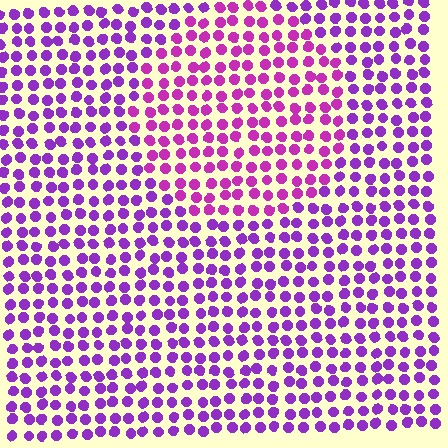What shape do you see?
I see a circle.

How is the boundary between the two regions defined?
The boundary is defined purely by a slight shift in hue (about 27 degrees). Spacing, size, and orientation are identical on both sides.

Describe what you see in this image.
The image is filled with small purple elements in a uniform arrangement. A circle-shaped region is visible where the elements are tinted to a slightly different hue, forming a subtle color boundary.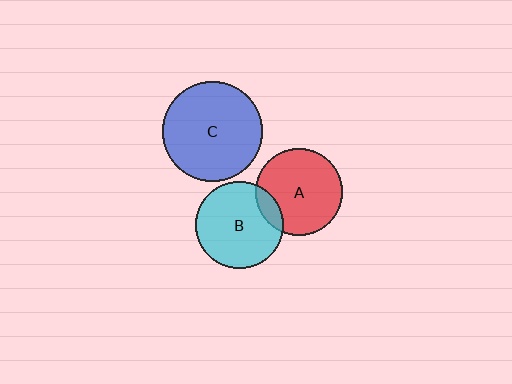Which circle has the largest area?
Circle C (blue).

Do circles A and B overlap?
Yes.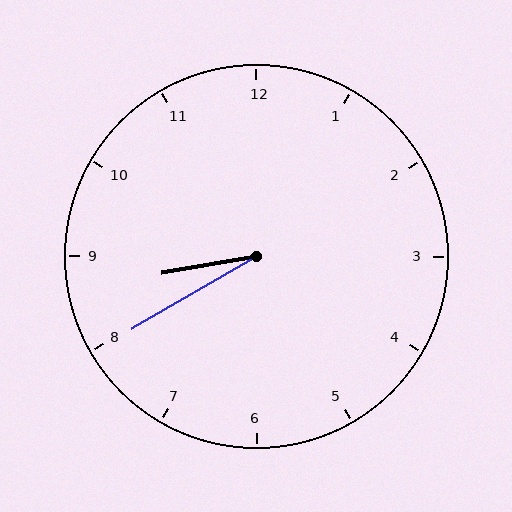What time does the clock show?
8:40.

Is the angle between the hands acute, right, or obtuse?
It is acute.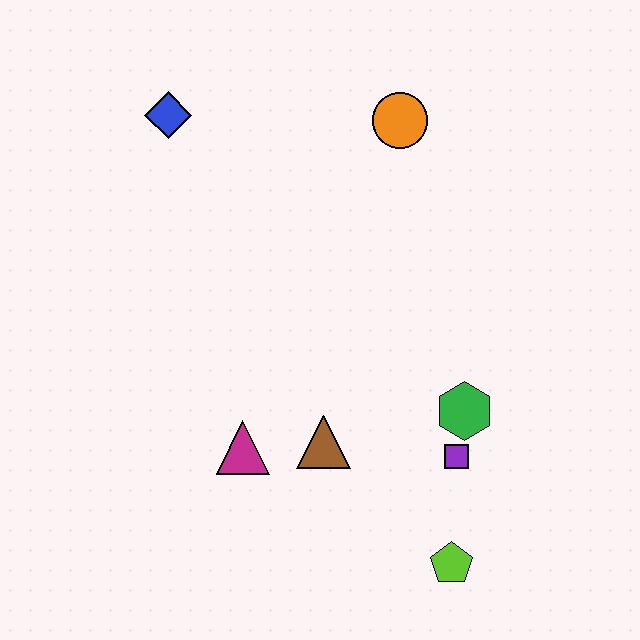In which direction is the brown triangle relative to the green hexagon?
The brown triangle is to the left of the green hexagon.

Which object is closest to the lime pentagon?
The purple square is closest to the lime pentagon.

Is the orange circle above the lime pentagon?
Yes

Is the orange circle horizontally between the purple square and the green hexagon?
No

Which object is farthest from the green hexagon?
The blue diamond is farthest from the green hexagon.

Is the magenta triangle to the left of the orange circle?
Yes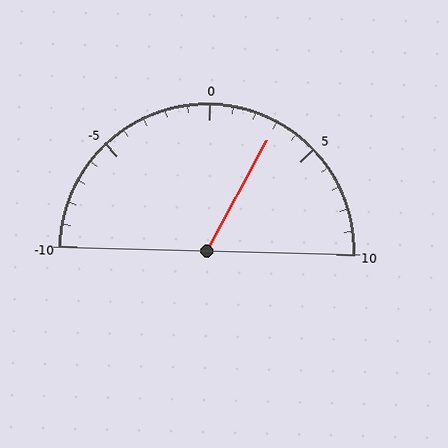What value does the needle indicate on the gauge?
The needle indicates approximately 3.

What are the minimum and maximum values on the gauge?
The gauge ranges from -10 to 10.